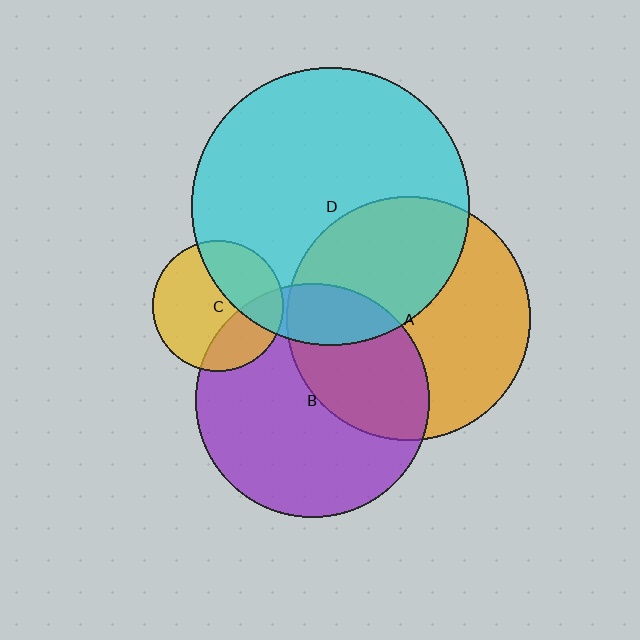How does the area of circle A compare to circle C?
Approximately 3.5 times.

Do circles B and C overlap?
Yes.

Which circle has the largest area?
Circle D (cyan).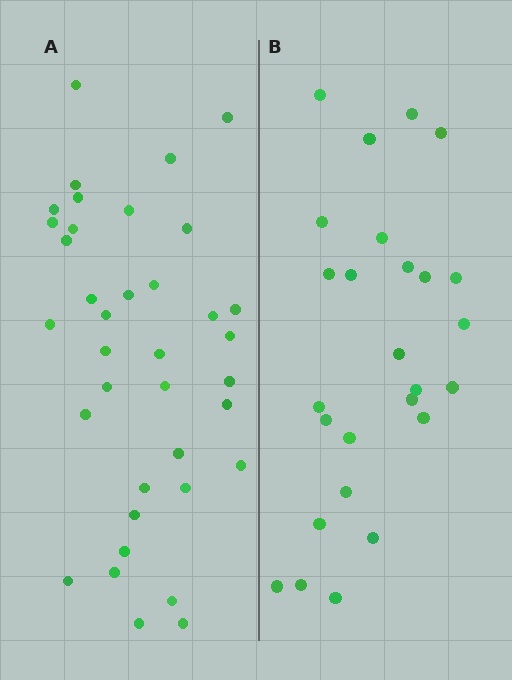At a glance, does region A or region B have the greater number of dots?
Region A (the left region) has more dots.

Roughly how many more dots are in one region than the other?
Region A has roughly 12 or so more dots than region B.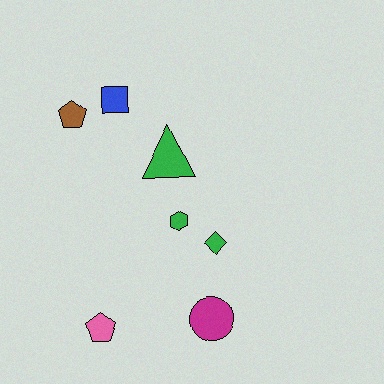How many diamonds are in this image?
There is 1 diamond.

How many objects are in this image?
There are 7 objects.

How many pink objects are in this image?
There is 1 pink object.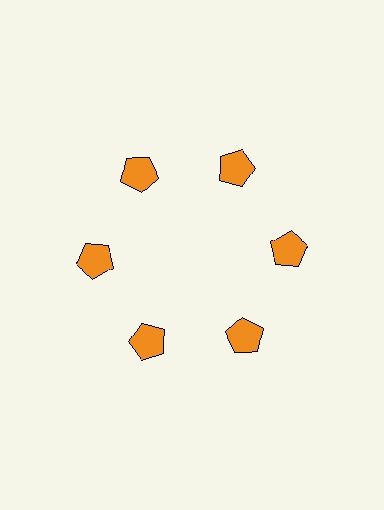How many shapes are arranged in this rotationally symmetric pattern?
There are 6 shapes, arranged in 6 groups of 1.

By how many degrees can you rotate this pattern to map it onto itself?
The pattern maps onto itself every 60 degrees of rotation.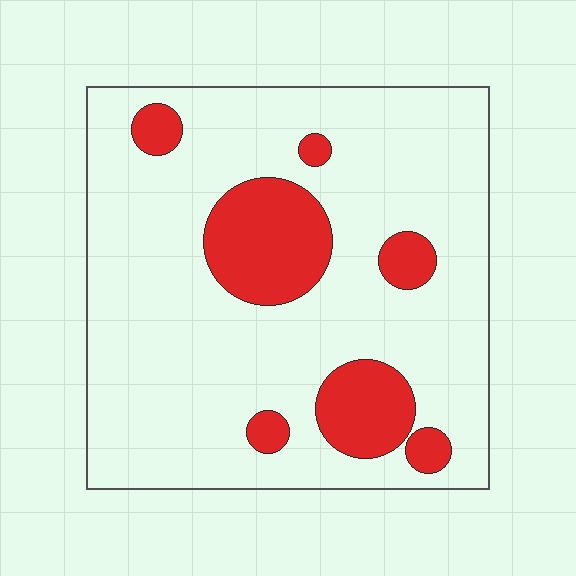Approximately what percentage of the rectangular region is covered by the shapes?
Approximately 20%.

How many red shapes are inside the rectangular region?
7.